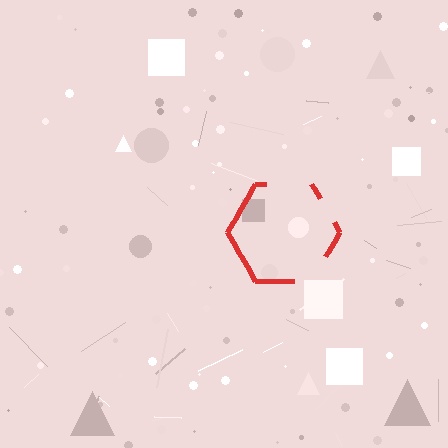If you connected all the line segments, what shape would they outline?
They would outline a hexagon.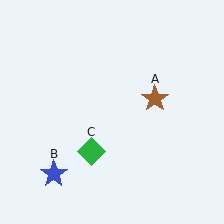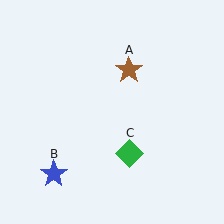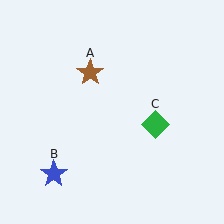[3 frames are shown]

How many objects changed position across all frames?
2 objects changed position: brown star (object A), green diamond (object C).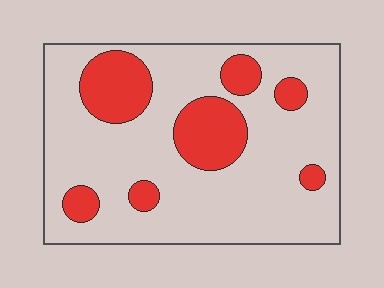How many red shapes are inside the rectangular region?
7.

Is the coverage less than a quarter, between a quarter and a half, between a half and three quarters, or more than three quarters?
Less than a quarter.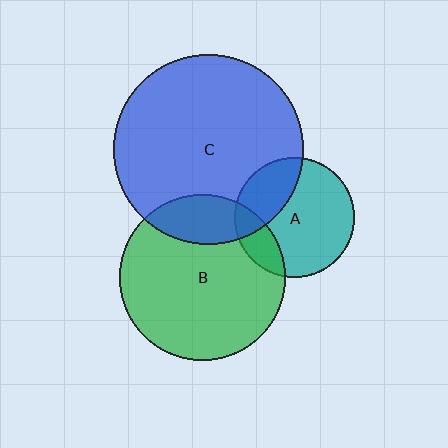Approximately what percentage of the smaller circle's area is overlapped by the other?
Approximately 20%.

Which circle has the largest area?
Circle C (blue).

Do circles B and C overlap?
Yes.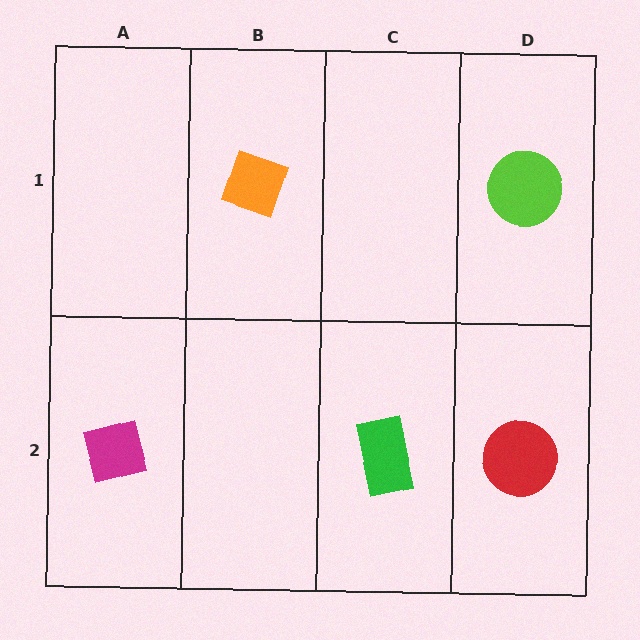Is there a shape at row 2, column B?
No, that cell is empty.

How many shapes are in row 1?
2 shapes.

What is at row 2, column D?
A red circle.